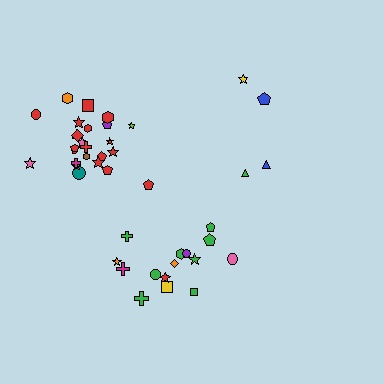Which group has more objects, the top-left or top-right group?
The top-left group.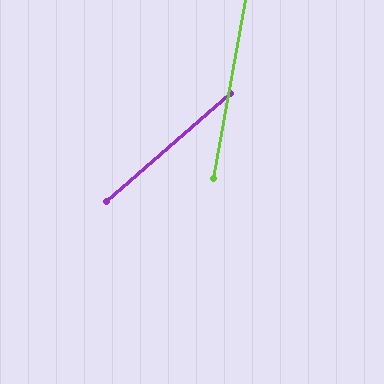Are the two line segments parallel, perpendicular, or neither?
Neither parallel nor perpendicular — they differ by about 39°.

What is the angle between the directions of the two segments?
Approximately 39 degrees.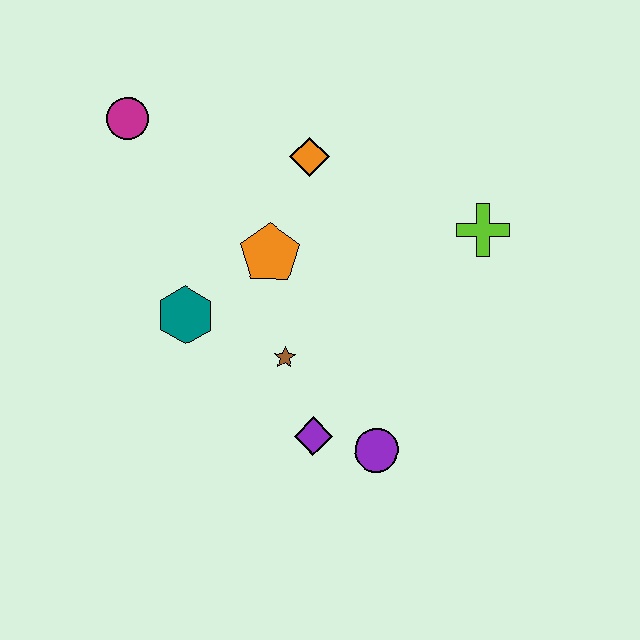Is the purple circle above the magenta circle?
No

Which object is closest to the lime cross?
The orange diamond is closest to the lime cross.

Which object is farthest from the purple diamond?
The magenta circle is farthest from the purple diamond.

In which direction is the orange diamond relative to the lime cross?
The orange diamond is to the left of the lime cross.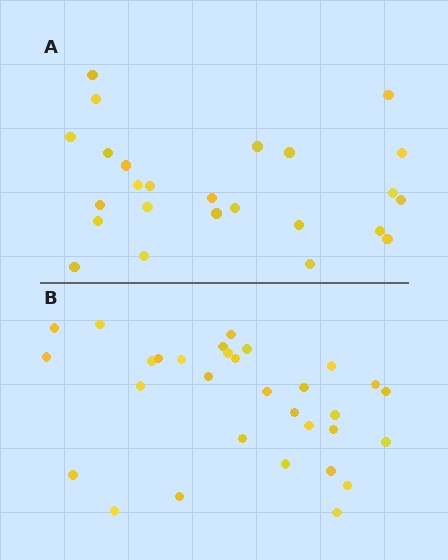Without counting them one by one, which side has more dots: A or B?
Region B (the bottom region) has more dots.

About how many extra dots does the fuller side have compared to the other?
Region B has about 6 more dots than region A.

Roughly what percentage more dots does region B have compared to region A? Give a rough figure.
About 25% more.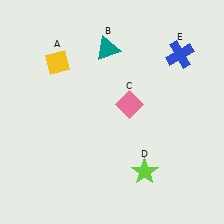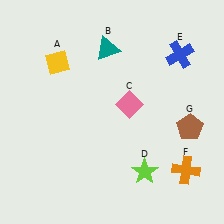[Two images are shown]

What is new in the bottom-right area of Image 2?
An orange cross (F) was added in the bottom-right area of Image 2.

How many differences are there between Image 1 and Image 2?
There are 2 differences between the two images.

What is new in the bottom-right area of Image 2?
A brown pentagon (G) was added in the bottom-right area of Image 2.